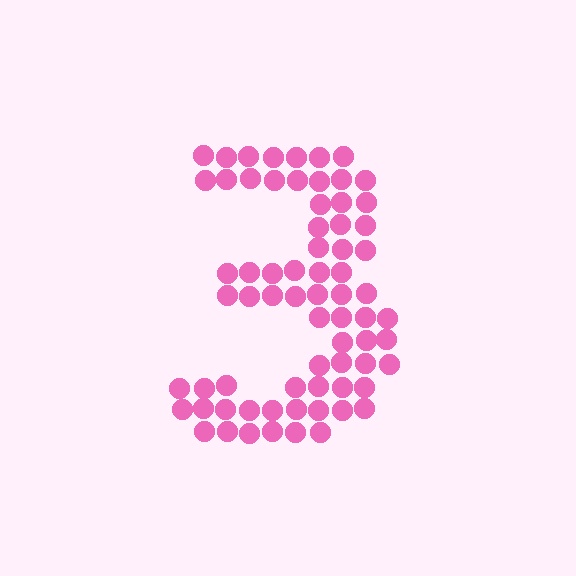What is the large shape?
The large shape is the digit 3.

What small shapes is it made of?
It is made of small circles.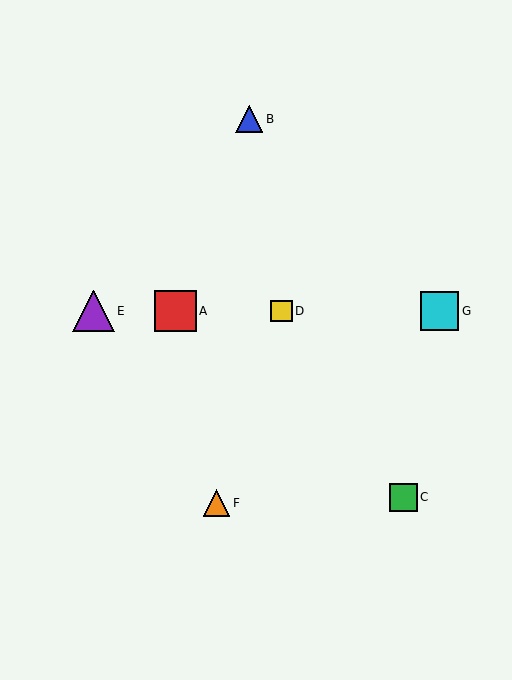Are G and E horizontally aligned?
Yes, both are at y≈311.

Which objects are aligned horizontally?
Objects A, D, E, G are aligned horizontally.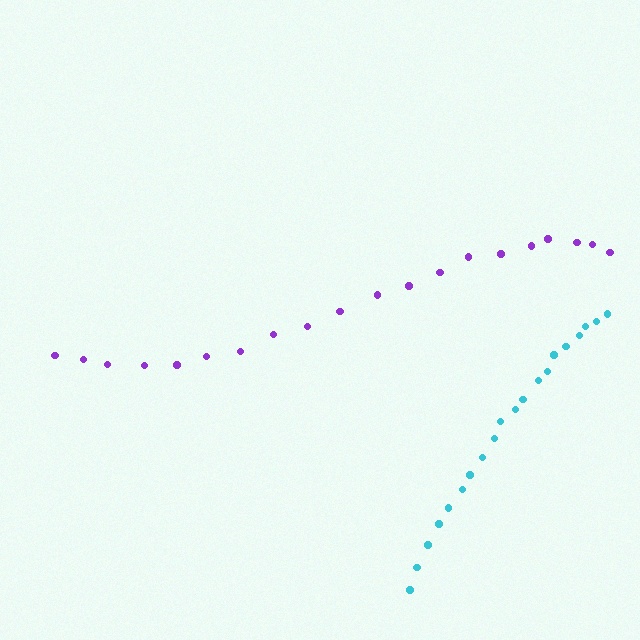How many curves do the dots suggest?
There are 2 distinct paths.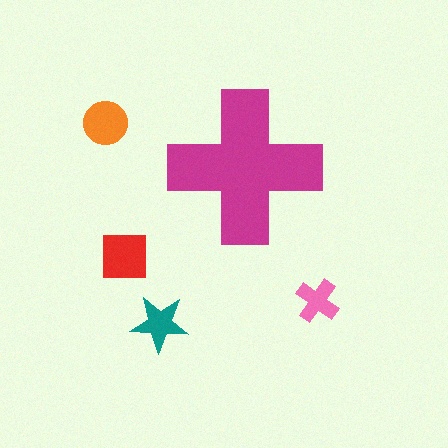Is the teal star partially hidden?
No, the teal star is fully visible.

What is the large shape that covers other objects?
A magenta cross.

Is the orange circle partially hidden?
No, the orange circle is fully visible.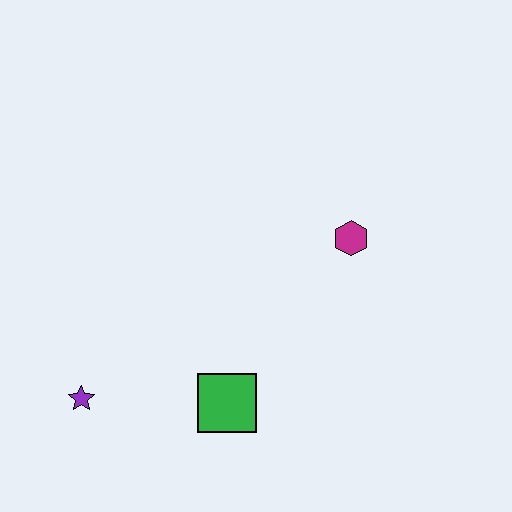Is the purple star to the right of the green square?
No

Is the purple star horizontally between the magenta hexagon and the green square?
No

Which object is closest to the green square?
The purple star is closest to the green square.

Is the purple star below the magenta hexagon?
Yes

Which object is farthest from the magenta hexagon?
The purple star is farthest from the magenta hexagon.